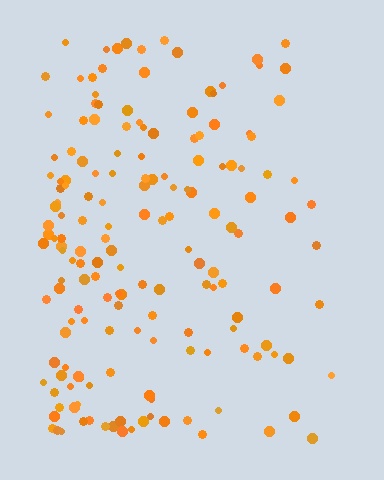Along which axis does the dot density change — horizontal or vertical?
Horizontal.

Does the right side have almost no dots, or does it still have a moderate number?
Still a moderate number, just noticeably fewer than the left.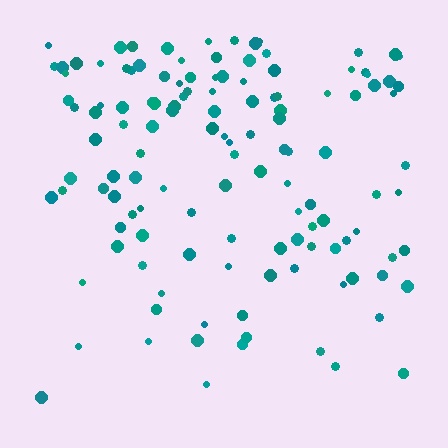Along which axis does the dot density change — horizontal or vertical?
Vertical.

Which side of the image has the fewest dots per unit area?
The bottom.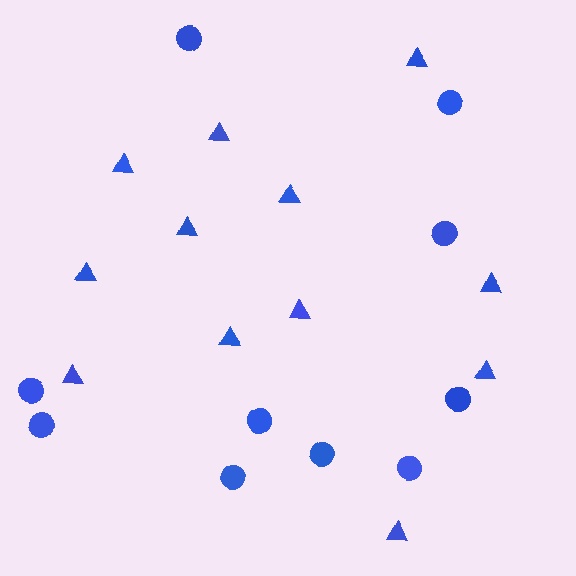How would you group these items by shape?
There are 2 groups: one group of circles (10) and one group of triangles (12).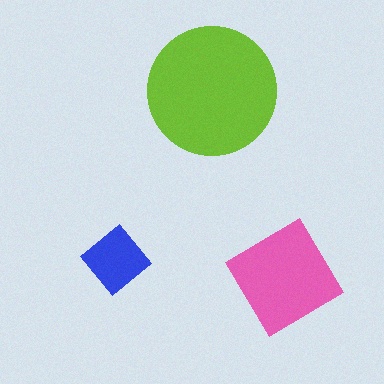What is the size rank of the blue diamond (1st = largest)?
3rd.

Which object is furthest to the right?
The pink diamond is rightmost.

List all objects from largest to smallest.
The lime circle, the pink diamond, the blue diamond.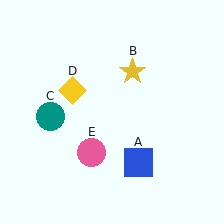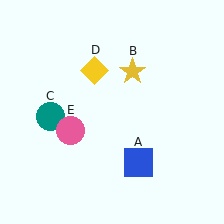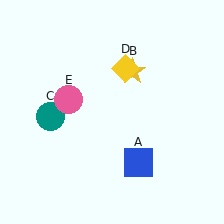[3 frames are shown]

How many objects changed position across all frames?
2 objects changed position: yellow diamond (object D), pink circle (object E).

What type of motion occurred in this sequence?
The yellow diamond (object D), pink circle (object E) rotated clockwise around the center of the scene.